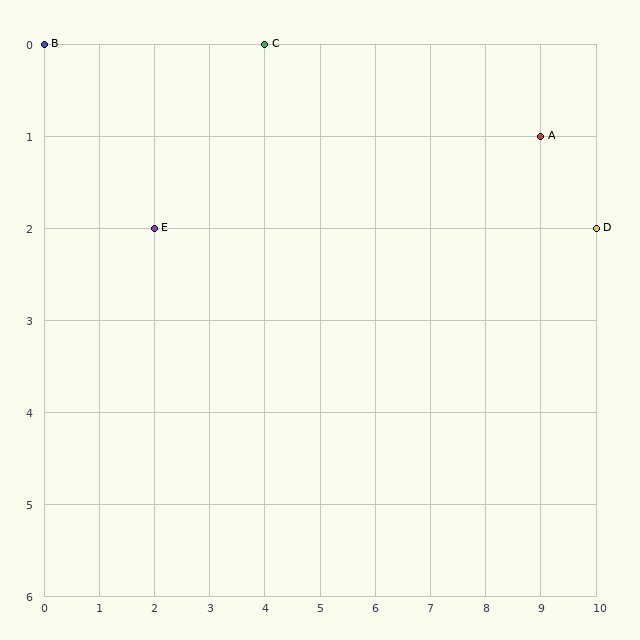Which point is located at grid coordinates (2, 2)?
Point E is at (2, 2).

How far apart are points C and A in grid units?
Points C and A are 5 columns and 1 row apart (about 5.1 grid units diagonally).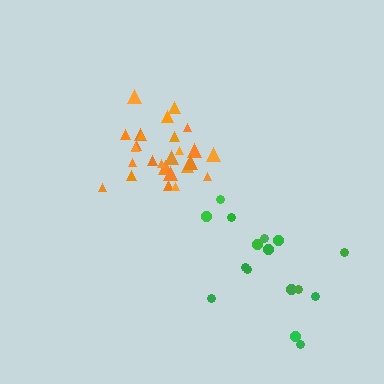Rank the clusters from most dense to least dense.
orange, green.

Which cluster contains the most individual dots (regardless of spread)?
Orange (26).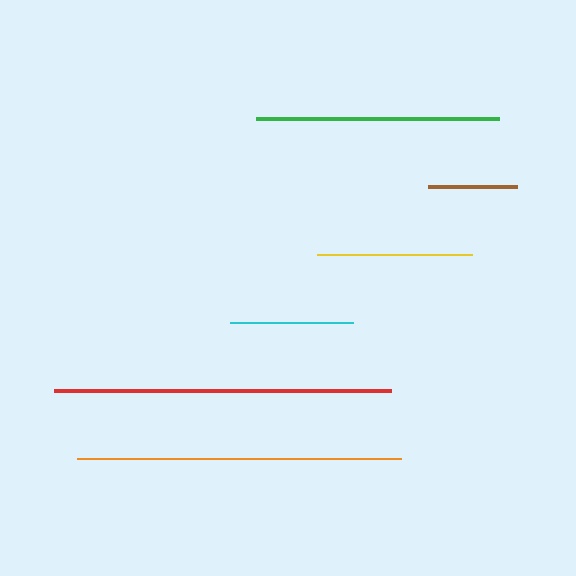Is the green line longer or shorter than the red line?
The red line is longer than the green line.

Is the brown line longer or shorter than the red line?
The red line is longer than the brown line.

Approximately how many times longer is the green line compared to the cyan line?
The green line is approximately 2.0 times the length of the cyan line.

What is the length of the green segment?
The green segment is approximately 243 pixels long.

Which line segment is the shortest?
The brown line is the shortest at approximately 88 pixels.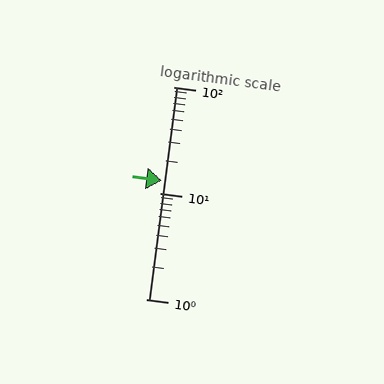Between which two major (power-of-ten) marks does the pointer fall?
The pointer is between 10 and 100.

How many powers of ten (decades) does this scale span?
The scale spans 2 decades, from 1 to 100.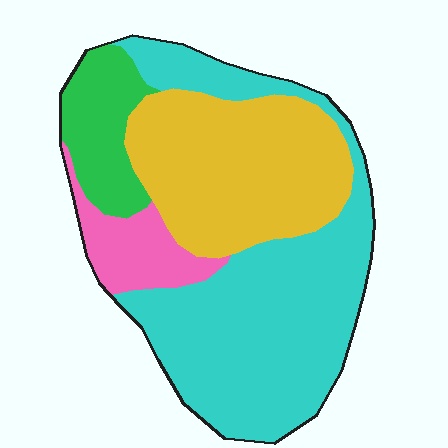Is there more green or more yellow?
Yellow.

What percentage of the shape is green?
Green takes up less than a sixth of the shape.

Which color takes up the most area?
Cyan, at roughly 45%.